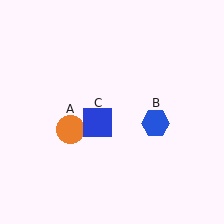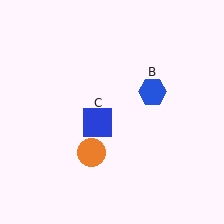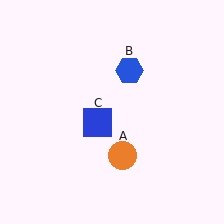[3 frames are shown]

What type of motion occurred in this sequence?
The orange circle (object A), blue hexagon (object B) rotated counterclockwise around the center of the scene.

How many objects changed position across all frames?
2 objects changed position: orange circle (object A), blue hexagon (object B).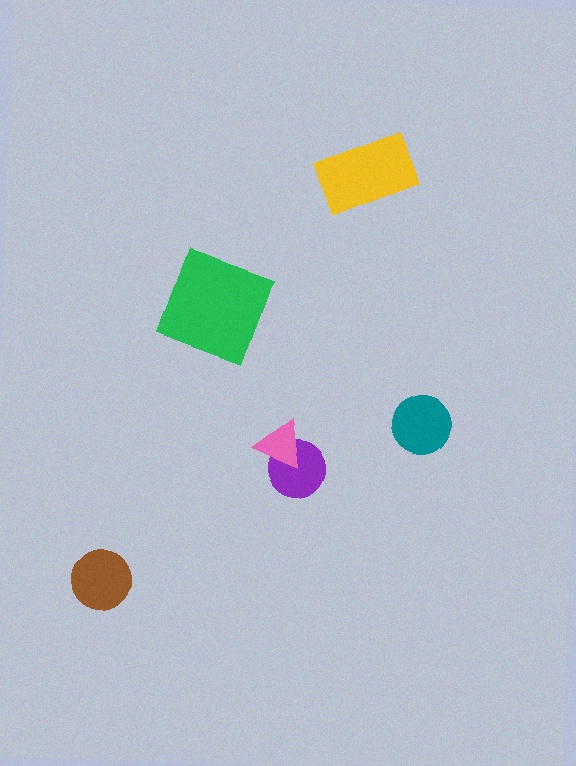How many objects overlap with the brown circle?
0 objects overlap with the brown circle.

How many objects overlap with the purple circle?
1 object overlaps with the purple circle.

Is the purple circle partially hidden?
Yes, it is partially covered by another shape.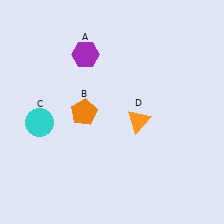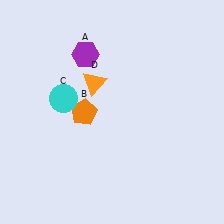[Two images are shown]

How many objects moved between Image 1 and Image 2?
2 objects moved between the two images.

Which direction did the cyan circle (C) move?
The cyan circle (C) moved up.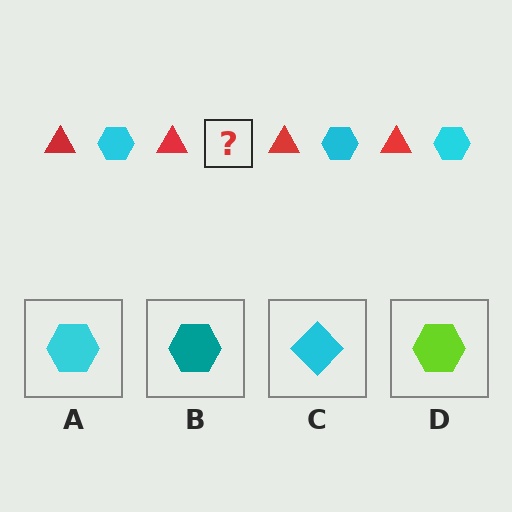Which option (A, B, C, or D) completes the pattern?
A.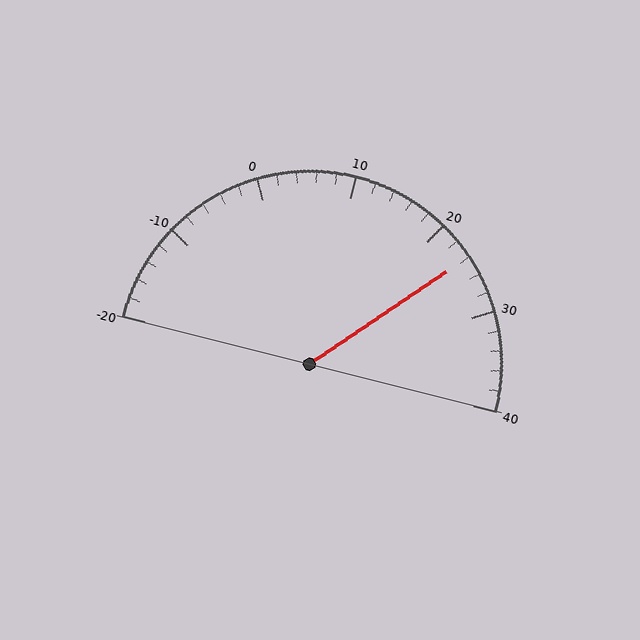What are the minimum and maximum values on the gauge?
The gauge ranges from -20 to 40.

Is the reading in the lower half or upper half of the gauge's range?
The reading is in the upper half of the range (-20 to 40).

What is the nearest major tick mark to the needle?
The nearest major tick mark is 20.